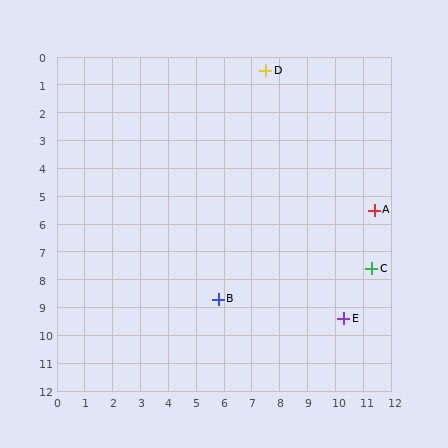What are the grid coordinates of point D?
Point D is at approximately (7.5, 0.5).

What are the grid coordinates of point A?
Point A is at approximately (11.4, 5.5).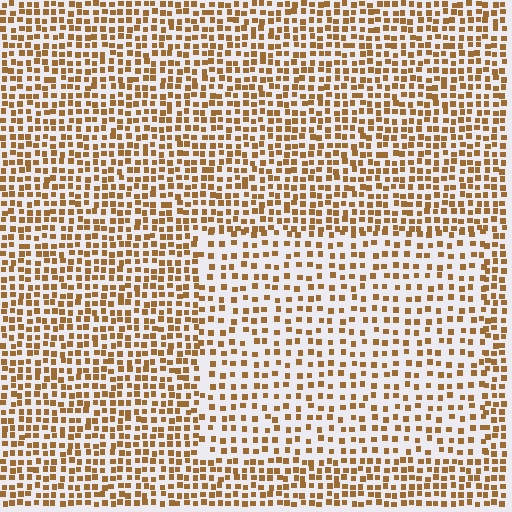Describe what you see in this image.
The image contains small brown elements arranged at two different densities. A rectangle-shaped region is visible where the elements are less densely packed than the surrounding area.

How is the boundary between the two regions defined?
The boundary is defined by a change in element density (approximately 1.7x ratio). All elements are the same color, size, and shape.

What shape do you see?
I see a rectangle.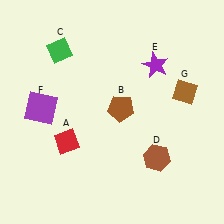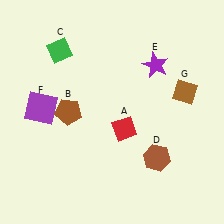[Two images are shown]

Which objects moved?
The objects that moved are: the red diamond (A), the brown pentagon (B).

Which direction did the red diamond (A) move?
The red diamond (A) moved right.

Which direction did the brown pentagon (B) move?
The brown pentagon (B) moved left.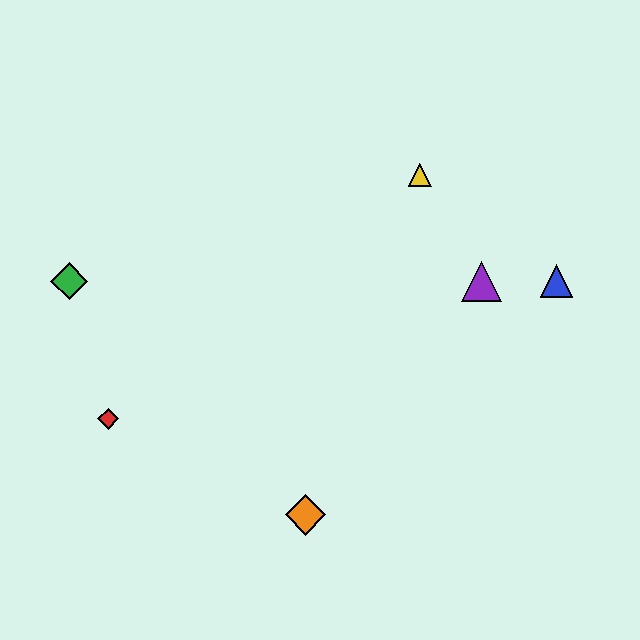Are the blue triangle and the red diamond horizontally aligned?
No, the blue triangle is at y≈281 and the red diamond is at y≈419.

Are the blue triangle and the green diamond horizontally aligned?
Yes, both are at y≈281.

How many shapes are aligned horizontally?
3 shapes (the blue triangle, the green diamond, the purple triangle) are aligned horizontally.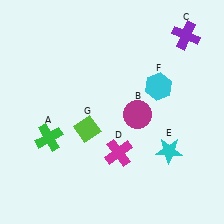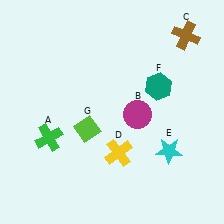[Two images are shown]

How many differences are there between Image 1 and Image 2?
There are 3 differences between the two images.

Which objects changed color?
C changed from purple to brown. D changed from magenta to yellow. F changed from cyan to teal.